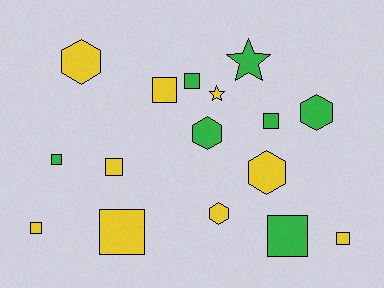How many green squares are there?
There are 4 green squares.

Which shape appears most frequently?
Square, with 9 objects.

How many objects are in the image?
There are 16 objects.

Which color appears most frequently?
Yellow, with 9 objects.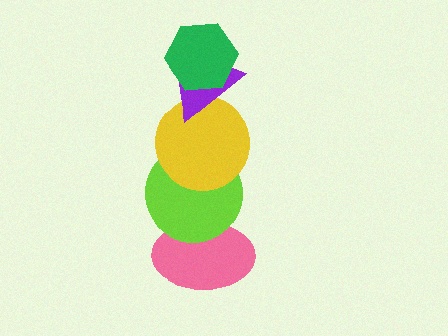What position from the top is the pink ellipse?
The pink ellipse is 5th from the top.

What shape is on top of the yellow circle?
The purple triangle is on top of the yellow circle.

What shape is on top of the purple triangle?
The green hexagon is on top of the purple triangle.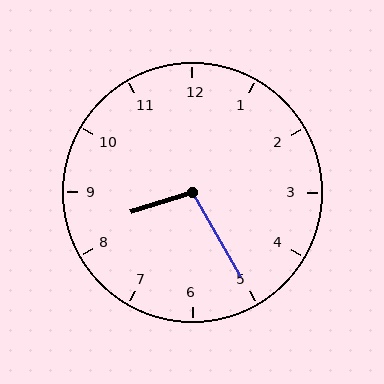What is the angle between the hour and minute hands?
Approximately 102 degrees.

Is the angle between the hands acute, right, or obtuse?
It is obtuse.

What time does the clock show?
8:25.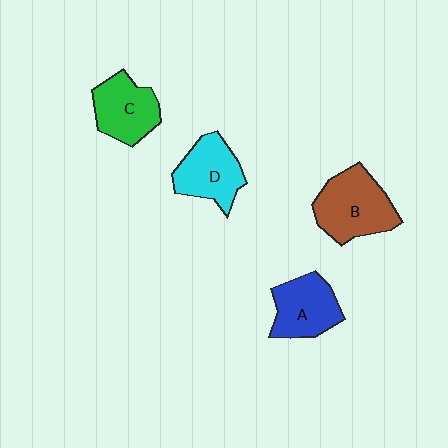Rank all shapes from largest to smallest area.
From largest to smallest: B (brown), D (cyan), C (green), A (blue).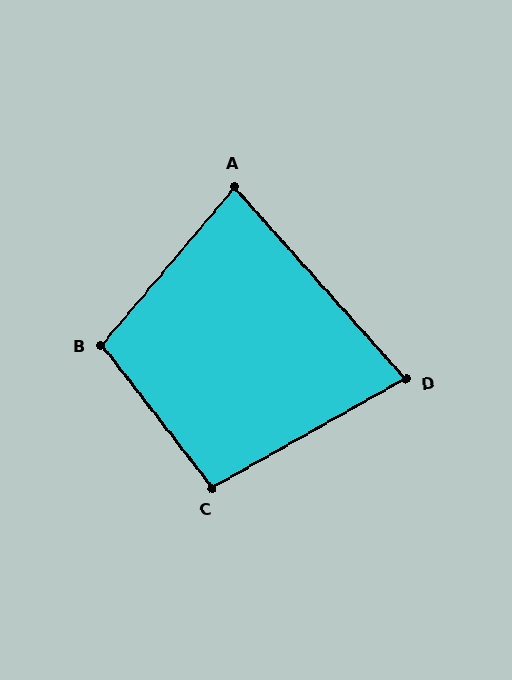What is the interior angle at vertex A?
Approximately 82 degrees (acute).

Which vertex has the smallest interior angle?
D, at approximately 78 degrees.